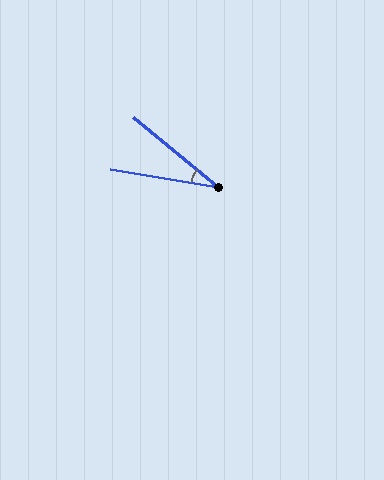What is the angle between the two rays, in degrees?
Approximately 30 degrees.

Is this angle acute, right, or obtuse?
It is acute.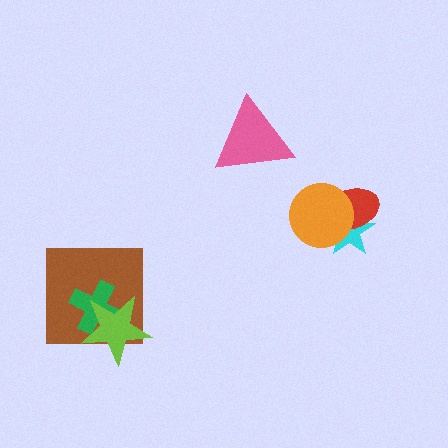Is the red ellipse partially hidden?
Yes, it is partially covered by another shape.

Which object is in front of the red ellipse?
The orange circle is in front of the red ellipse.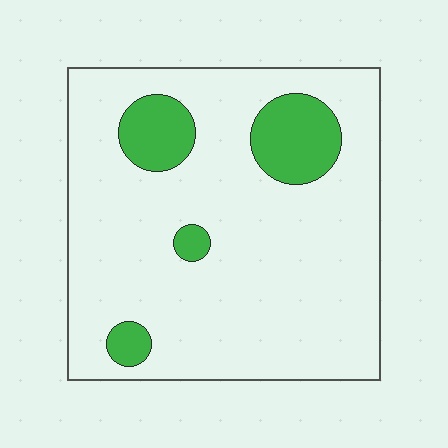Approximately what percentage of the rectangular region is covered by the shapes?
Approximately 15%.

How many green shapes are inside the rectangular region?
4.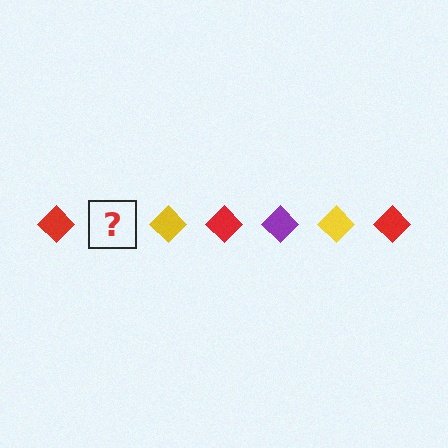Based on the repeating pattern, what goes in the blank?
The blank should be a purple diamond.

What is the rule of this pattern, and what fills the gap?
The rule is that the pattern cycles through red, purple, yellow diamonds. The gap should be filled with a purple diamond.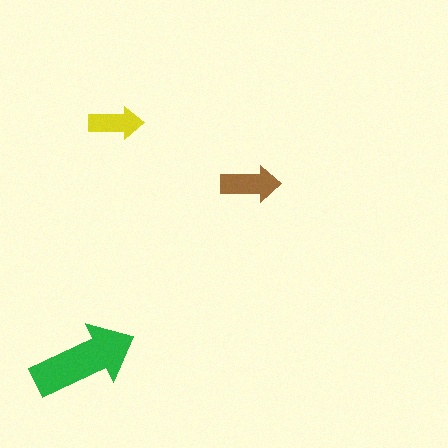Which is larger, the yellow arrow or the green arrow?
The green one.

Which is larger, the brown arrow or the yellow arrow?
The brown one.